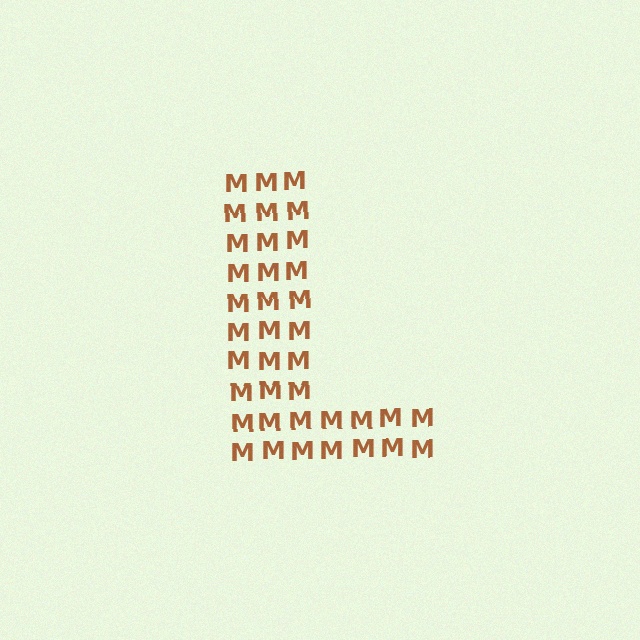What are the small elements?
The small elements are letter M's.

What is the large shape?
The large shape is the letter L.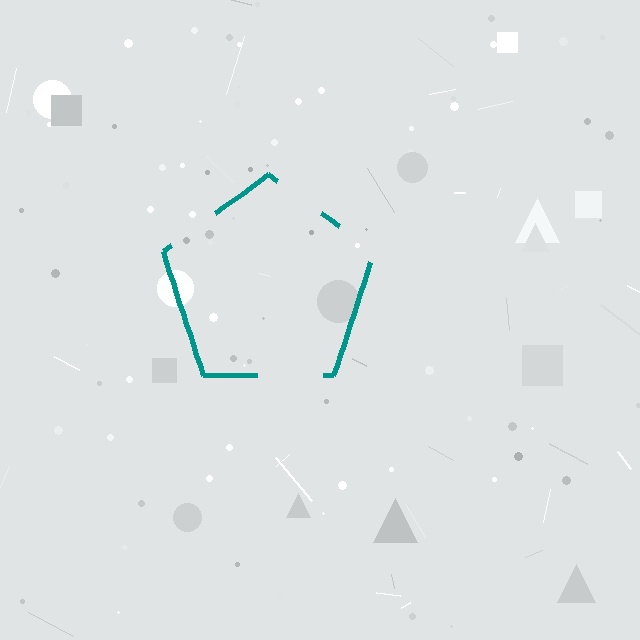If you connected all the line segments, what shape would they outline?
They would outline a pentagon.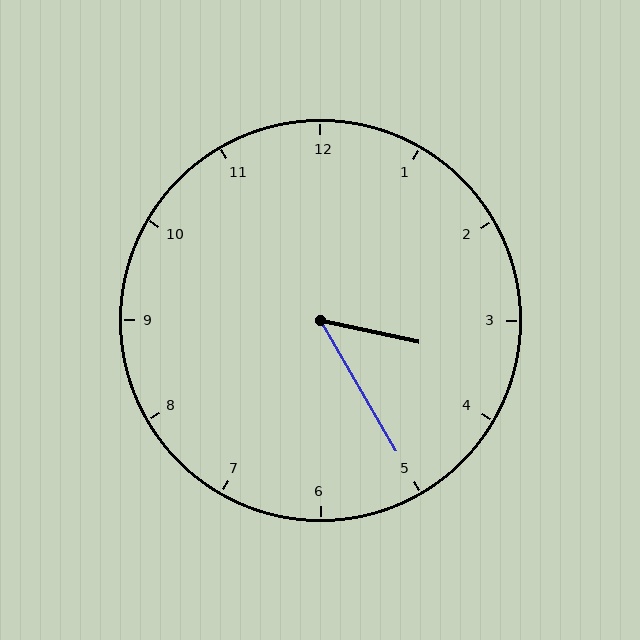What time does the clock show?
3:25.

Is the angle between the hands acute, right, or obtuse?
It is acute.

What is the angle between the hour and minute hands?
Approximately 48 degrees.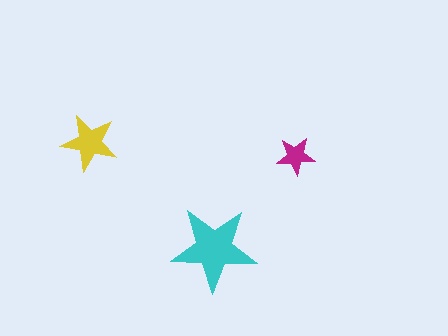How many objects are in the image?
There are 3 objects in the image.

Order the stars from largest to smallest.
the cyan one, the yellow one, the magenta one.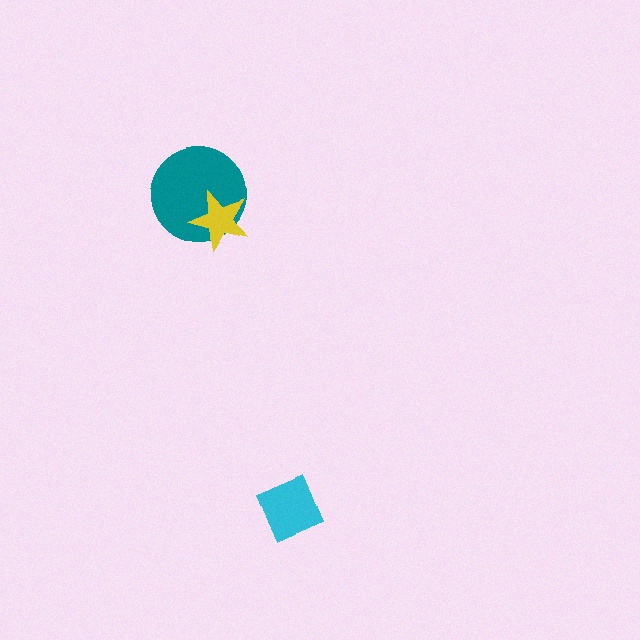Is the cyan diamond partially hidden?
No, no other shape covers it.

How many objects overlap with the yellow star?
1 object overlaps with the yellow star.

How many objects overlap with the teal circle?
1 object overlaps with the teal circle.